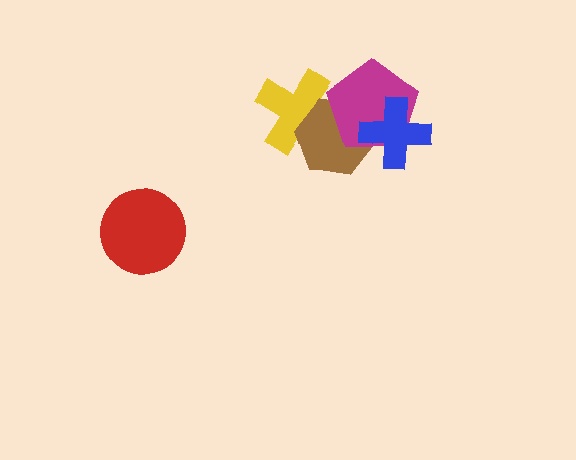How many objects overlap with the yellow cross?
2 objects overlap with the yellow cross.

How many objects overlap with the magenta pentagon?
3 objects overlap with the magenta pentagon.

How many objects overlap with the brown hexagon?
3 objects overlap with the brown hexagon.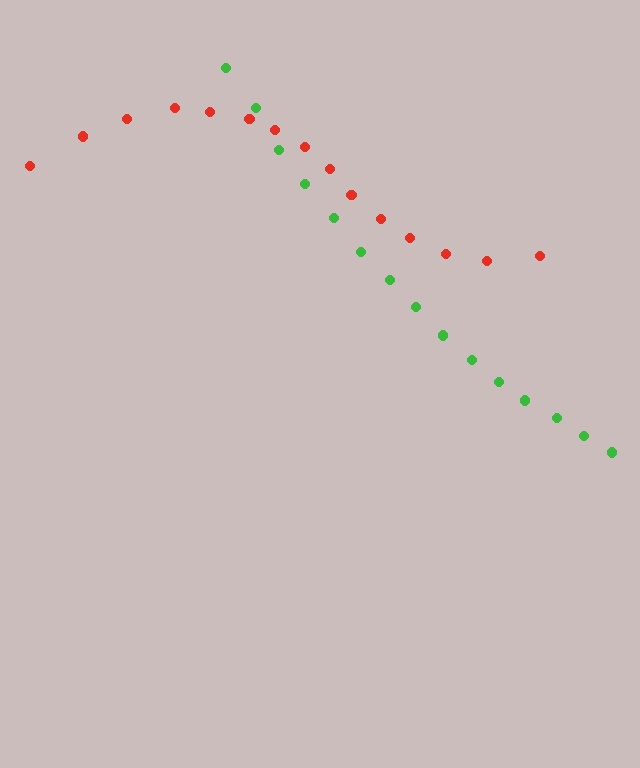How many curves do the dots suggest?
There are 2 distinct paths.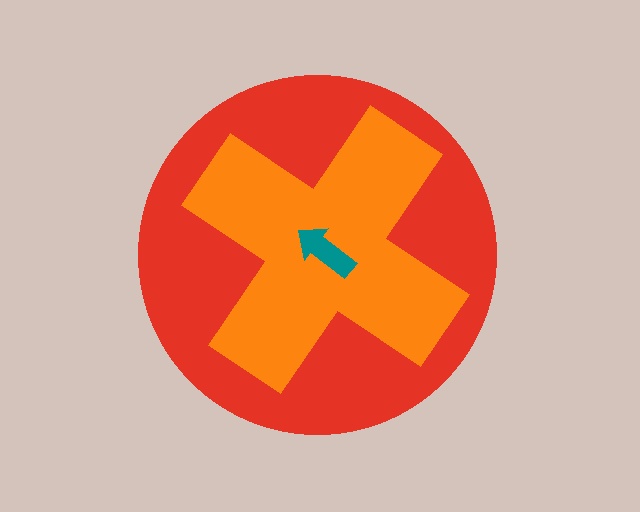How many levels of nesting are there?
3.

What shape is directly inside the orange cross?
The teal arrow.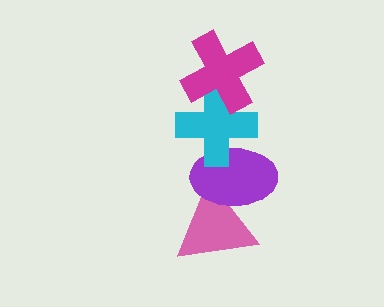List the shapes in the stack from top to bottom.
From top to bottom: the magenta cross, the cyan cross, the purple ellipse, the pink triangle.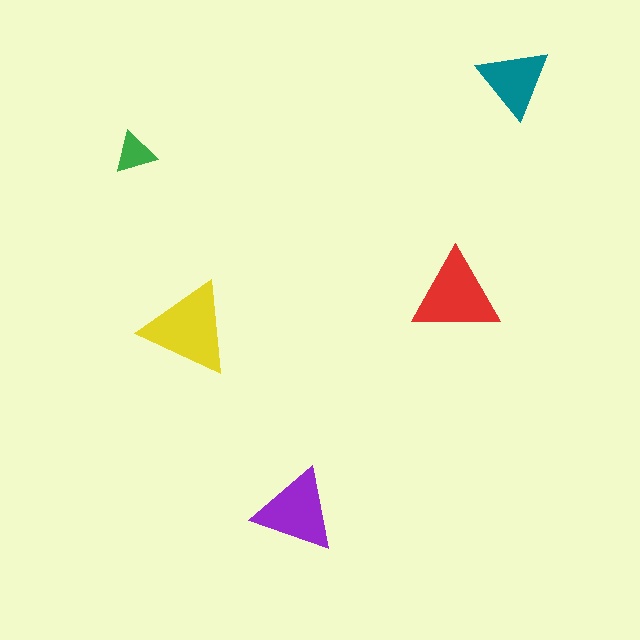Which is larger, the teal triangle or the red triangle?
The red one.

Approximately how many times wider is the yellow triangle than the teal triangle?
About 1.5 times wider.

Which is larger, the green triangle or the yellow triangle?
The yellow one.